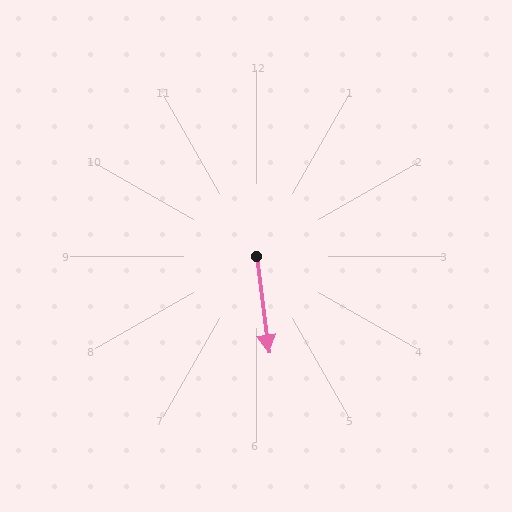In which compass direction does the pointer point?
South.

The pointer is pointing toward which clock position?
Roughly 6 o'clock.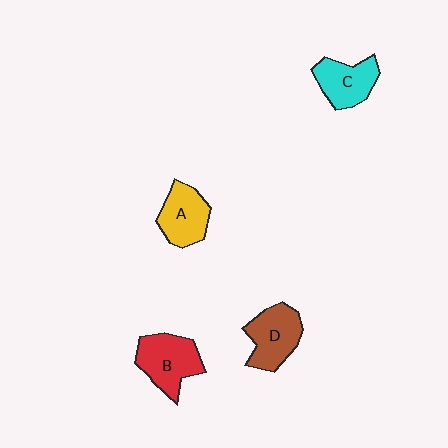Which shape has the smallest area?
Shape C (cyan).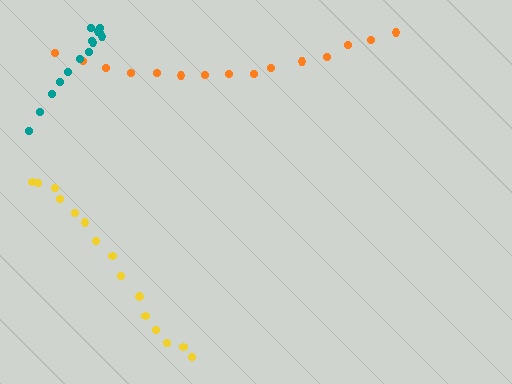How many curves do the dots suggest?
There are 3 distinct paths.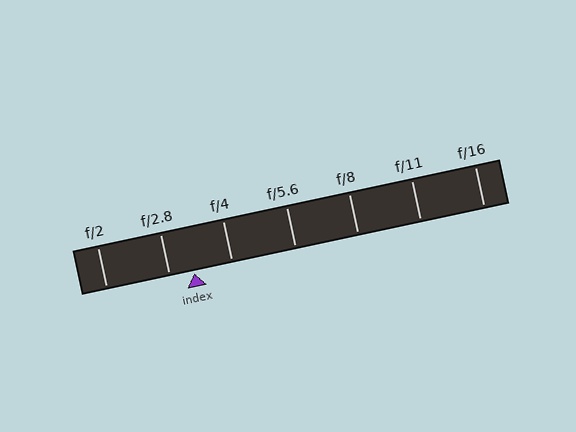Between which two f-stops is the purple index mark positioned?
The index mark is between f/2.8 and f/4.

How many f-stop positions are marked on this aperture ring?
There are 7 f-stop positions marked.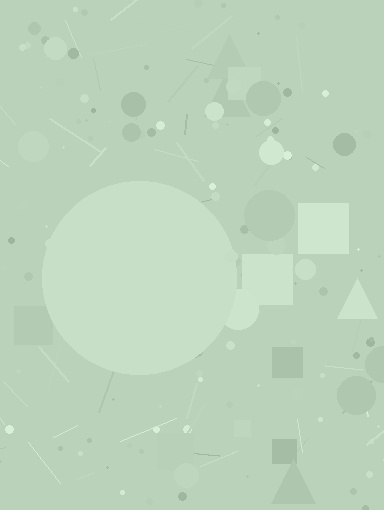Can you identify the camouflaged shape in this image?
The camouflaged shape is a circle.